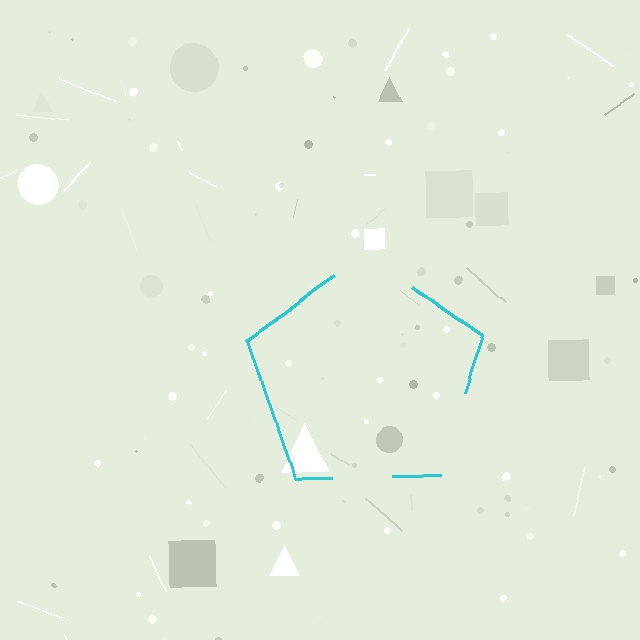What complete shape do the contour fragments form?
The contour fragments form a pentagon.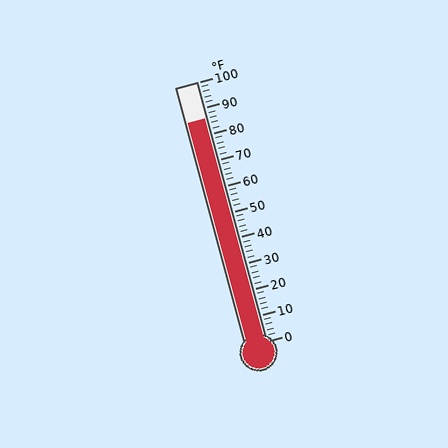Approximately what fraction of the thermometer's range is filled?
The thermometer is filled to approximately 85% of its range.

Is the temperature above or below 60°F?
The temperature is above 60°F.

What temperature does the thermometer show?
The thermometer shows approximately 86°F.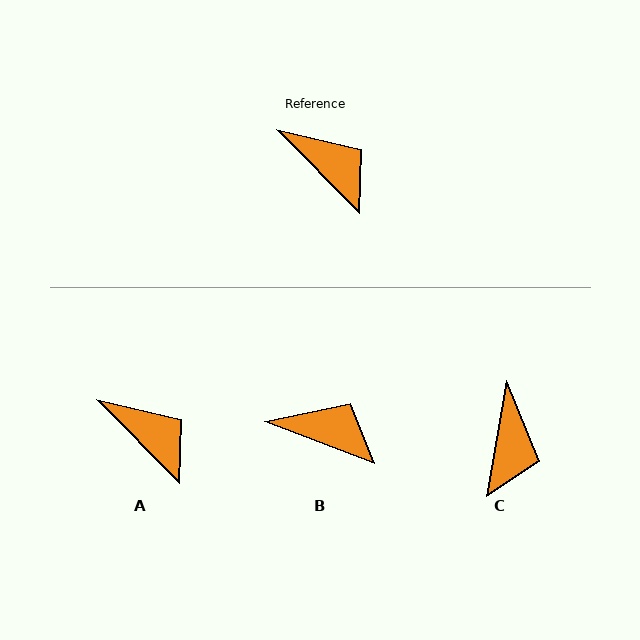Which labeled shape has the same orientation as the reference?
A.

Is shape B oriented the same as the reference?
No, it is off by about 24 degrees.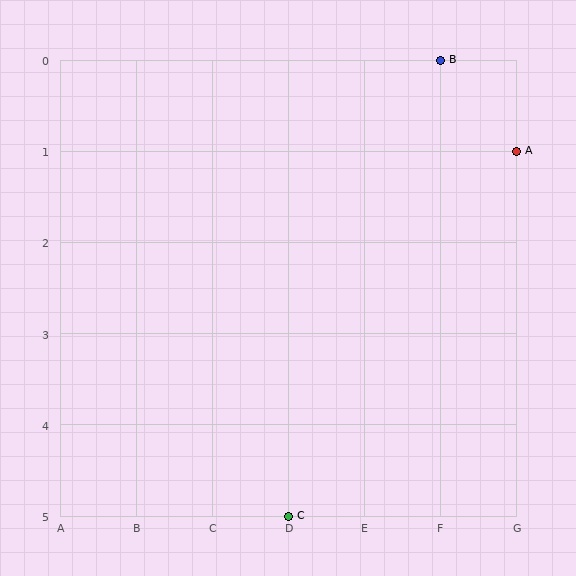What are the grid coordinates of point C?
Point C is at grid coordinates (D, 5).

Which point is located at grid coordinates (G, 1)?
Point A is at (G, 1).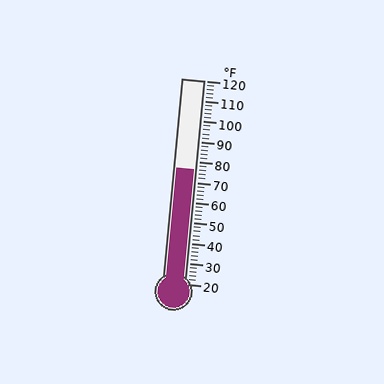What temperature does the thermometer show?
The thermometer shows approximately 76°F.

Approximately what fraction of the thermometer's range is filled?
The thermometer is filled to approximately 55% of its range.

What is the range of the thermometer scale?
The thermometer scale ranges from 20°F to 120°F.